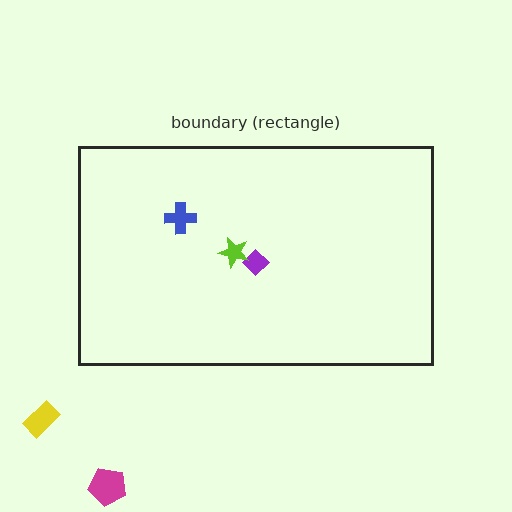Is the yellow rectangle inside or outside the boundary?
Outside.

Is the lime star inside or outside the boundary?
Inside.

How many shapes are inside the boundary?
3 inside, 2 outside.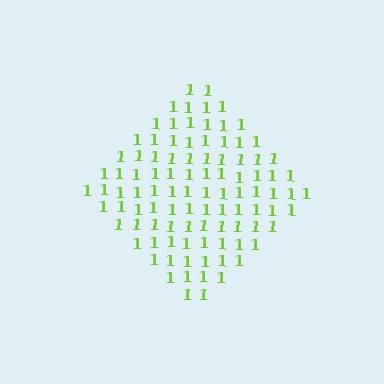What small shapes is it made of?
It is made of small digit 1's.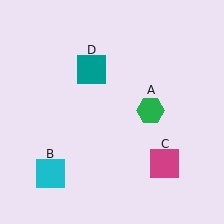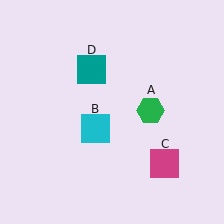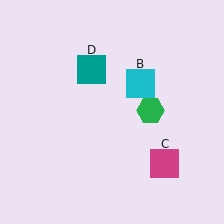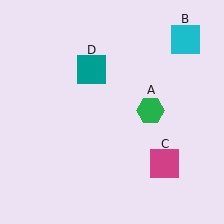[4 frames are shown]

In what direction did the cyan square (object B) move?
The cyan square (object B) moved up and to the right.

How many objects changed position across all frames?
1 object changed position: cyan square (object B).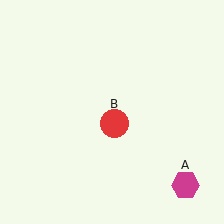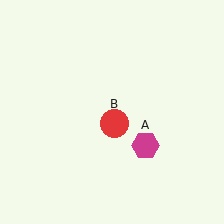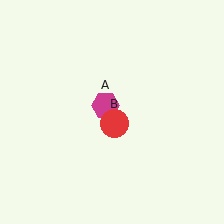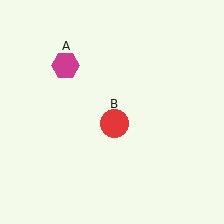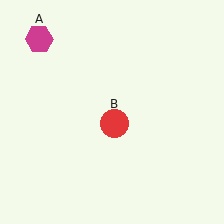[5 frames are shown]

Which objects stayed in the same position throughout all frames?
Red circle (object B) remained stationary.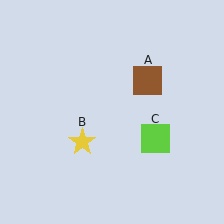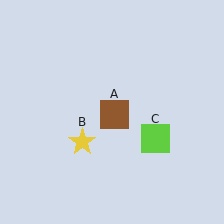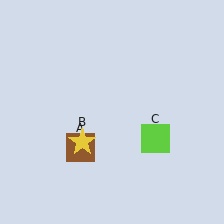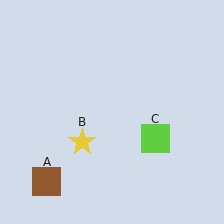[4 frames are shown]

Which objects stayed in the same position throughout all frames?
Yellow star (object B) and lime square (object C) remained stationary.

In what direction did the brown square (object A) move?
The brown square (object A) moved down and to the left.